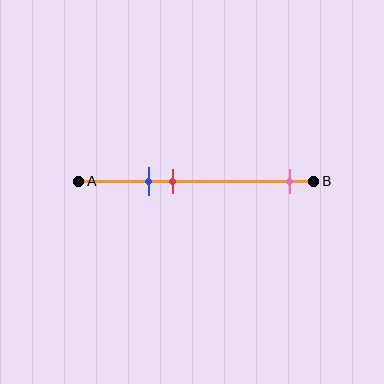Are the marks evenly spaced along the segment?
No, the marks are not evenly spaced.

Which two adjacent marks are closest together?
The blue and red marks are the closest adjacent pair.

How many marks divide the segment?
There are 3 marks dividing the segment.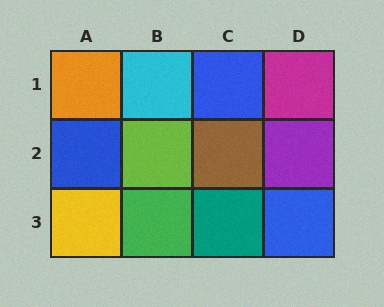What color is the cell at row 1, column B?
Cyan.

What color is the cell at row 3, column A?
Yellow.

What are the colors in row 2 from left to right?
Blue, lime, brown, purple.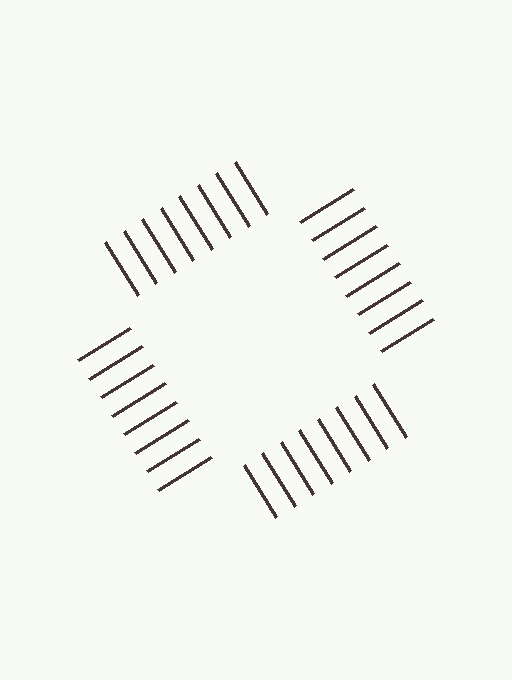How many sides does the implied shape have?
4 sides — the line-ends trace a square.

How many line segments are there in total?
32 — 8 along each of the 4 edges.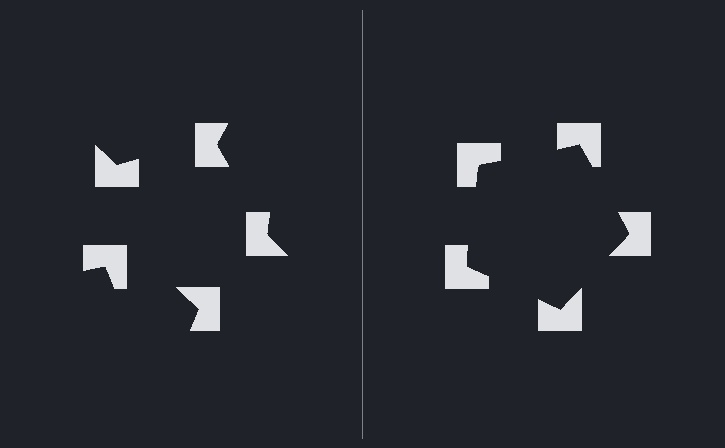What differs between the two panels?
The notched squares are positioned identically on both sides; only the wedge orientations differ. On the right they align to a pentagon; on the left they are misaligned.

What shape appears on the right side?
An illusory pentagon.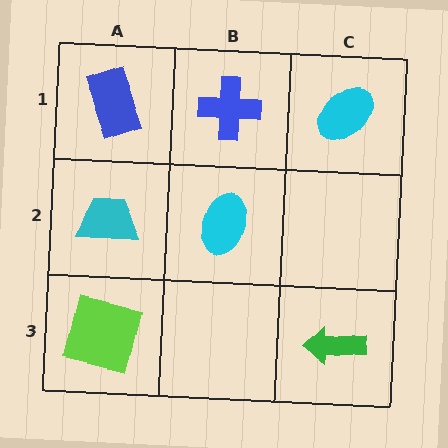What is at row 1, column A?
A blue rectangle.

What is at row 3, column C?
A green arrow.